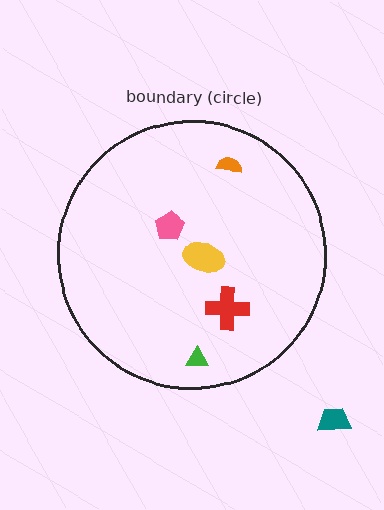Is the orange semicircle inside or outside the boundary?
Inside.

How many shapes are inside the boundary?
5 inside, 1 outside.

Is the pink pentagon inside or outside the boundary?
Inside.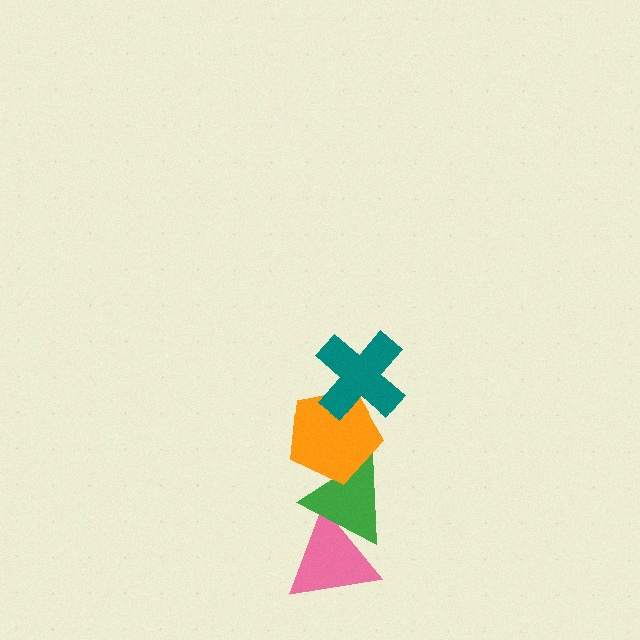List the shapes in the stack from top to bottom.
From top to bottom: the teal cross, the orange pentagon, the green triangle, the pink triangle.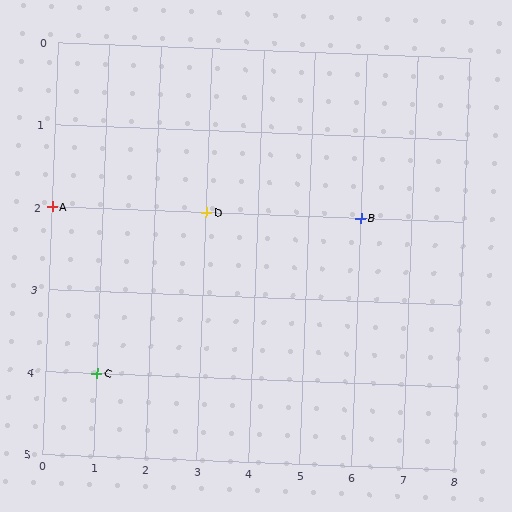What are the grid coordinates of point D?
Point D is at grid coordinates (3, 2).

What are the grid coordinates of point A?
Point A is at grid coordinates (0, 2).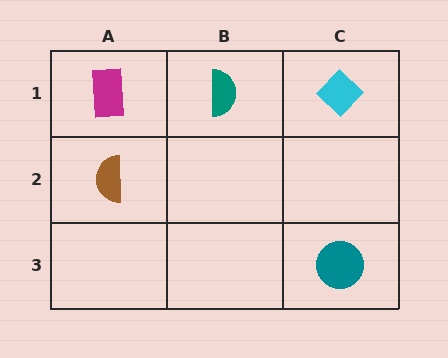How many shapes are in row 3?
1 shape.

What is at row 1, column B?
A teal semicircle.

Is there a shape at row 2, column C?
No, that cell is empty.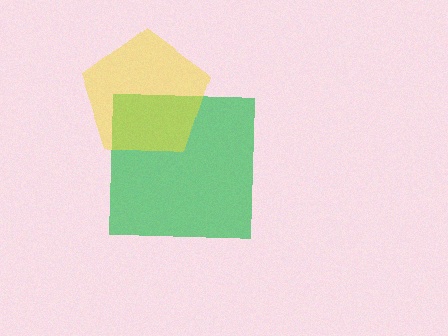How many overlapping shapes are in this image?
There are 2 overlapping shapes in the image.